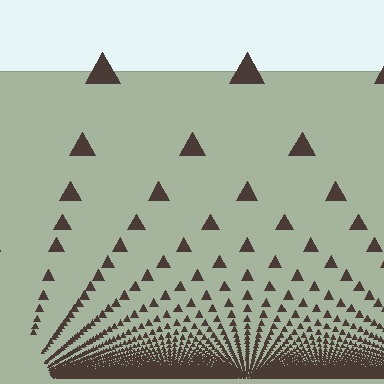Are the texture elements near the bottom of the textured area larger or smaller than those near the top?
Smaller. The gradient is inverted — elements near the bottom are smaller and denser.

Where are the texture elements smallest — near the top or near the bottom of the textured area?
Near the bottom.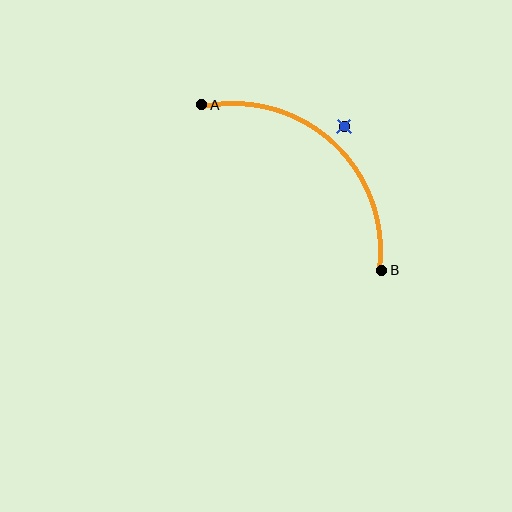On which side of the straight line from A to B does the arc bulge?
The arc bulges above and to the right of the straight line connecting A and B.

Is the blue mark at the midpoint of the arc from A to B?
No — the blue mark does not lie on the arc at all. It sits slightly outside the curve.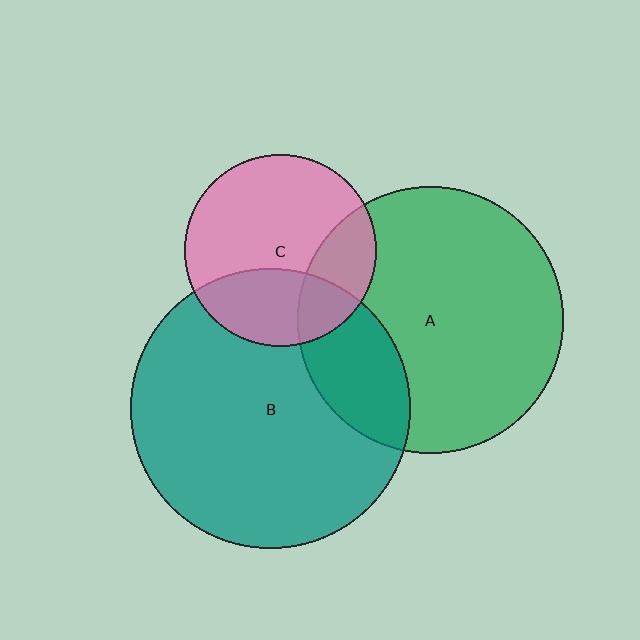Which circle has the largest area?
Circle B (teal).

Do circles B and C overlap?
Yes.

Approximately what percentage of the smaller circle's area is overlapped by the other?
Approximately 30%.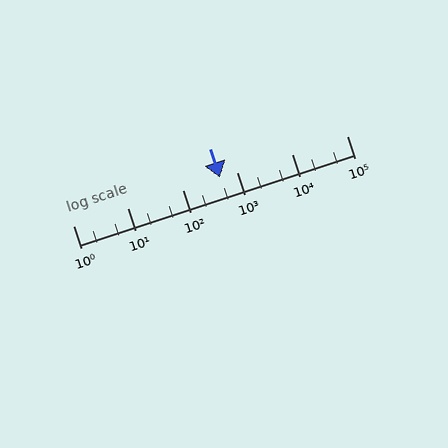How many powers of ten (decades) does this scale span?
The scale spans 5 decades, from 1 to 100000.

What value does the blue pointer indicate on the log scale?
The pointer indicates approximately 480.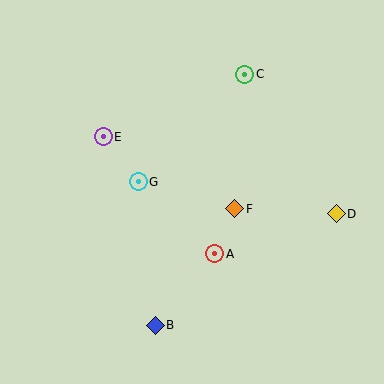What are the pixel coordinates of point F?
Point F is at (235, 209).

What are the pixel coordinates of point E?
Point E is at (103, 137).